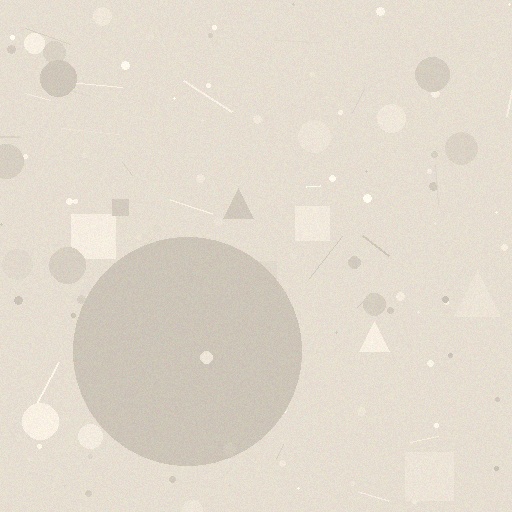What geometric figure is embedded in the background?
A circle is embedded in the background.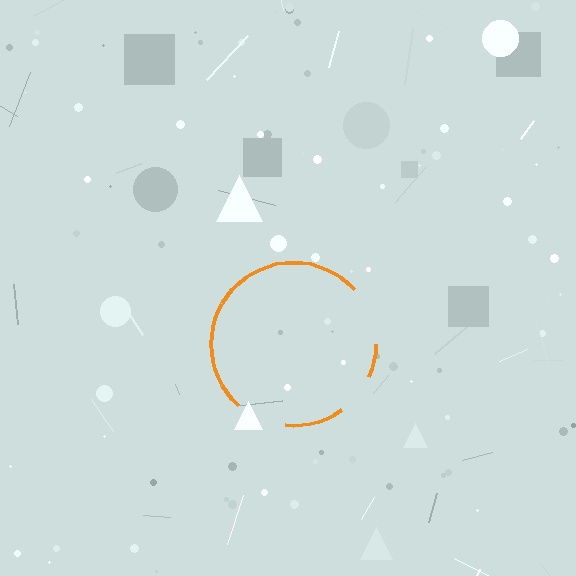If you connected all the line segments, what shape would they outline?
They would outline a circle.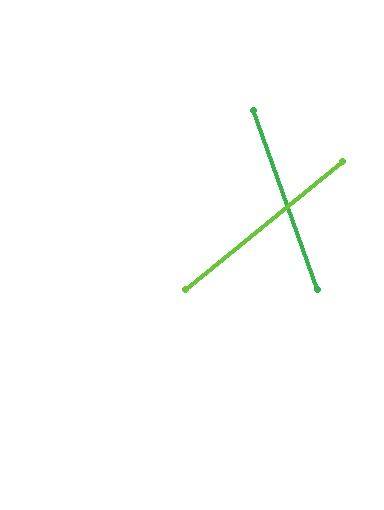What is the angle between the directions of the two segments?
Approximately 71 degrees.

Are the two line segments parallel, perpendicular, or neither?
Neither parallel nor perpendicular — they differ by about 71°.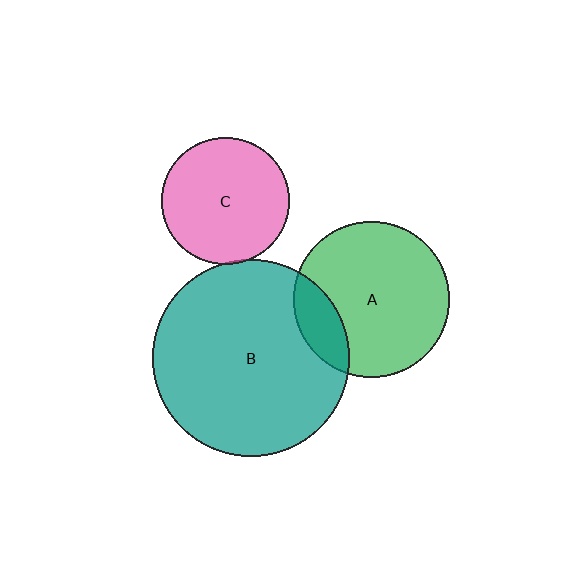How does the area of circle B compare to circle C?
Approximately 2.4 times.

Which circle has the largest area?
Circle B (teal).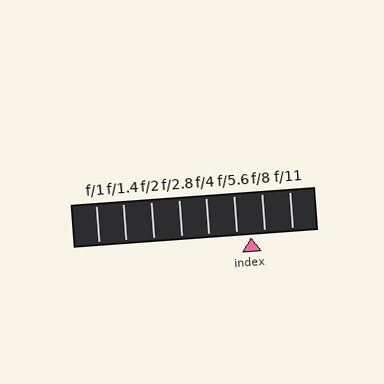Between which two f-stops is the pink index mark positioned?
The index mark is between f/5.6 and f/8.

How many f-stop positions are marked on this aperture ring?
There are 8 f-stop positions marked.